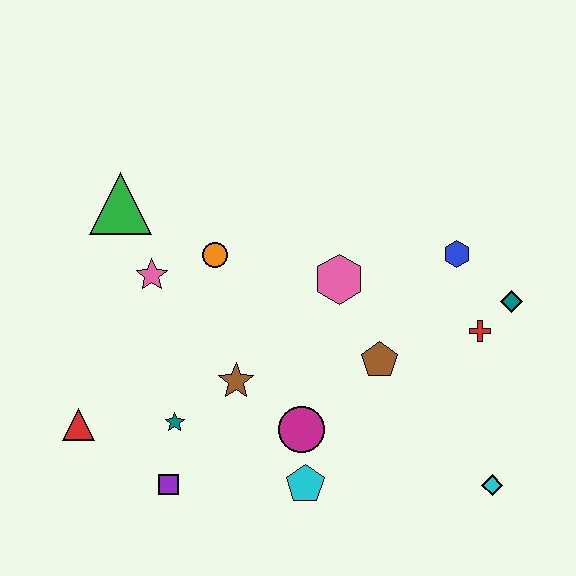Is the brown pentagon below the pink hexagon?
Yes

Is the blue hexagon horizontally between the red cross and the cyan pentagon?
Yes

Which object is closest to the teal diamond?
The red cross is closest to the teal diamond.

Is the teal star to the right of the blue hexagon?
No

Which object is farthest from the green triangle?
The cyan diamond is farthest from the green triangle.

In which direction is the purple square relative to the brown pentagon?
The purple square is to the left of the brown pentagon.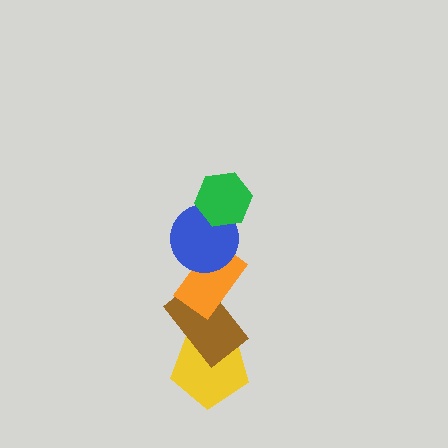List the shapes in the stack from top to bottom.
From top to bottom: the green hexagon, the blue circle, the orange rectangle, the brown rectangle, the yellow pentagon.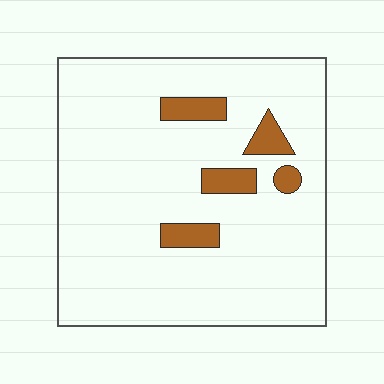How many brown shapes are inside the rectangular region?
5.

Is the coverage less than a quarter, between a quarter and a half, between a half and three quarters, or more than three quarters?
Less than a quarter.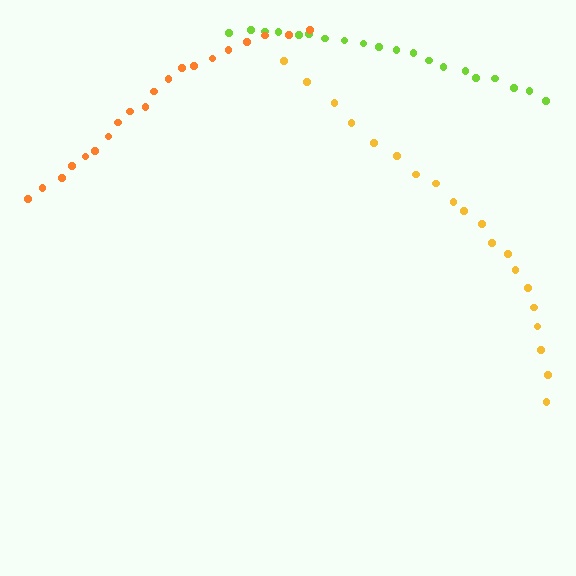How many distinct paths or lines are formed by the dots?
There are 3 distinct paths.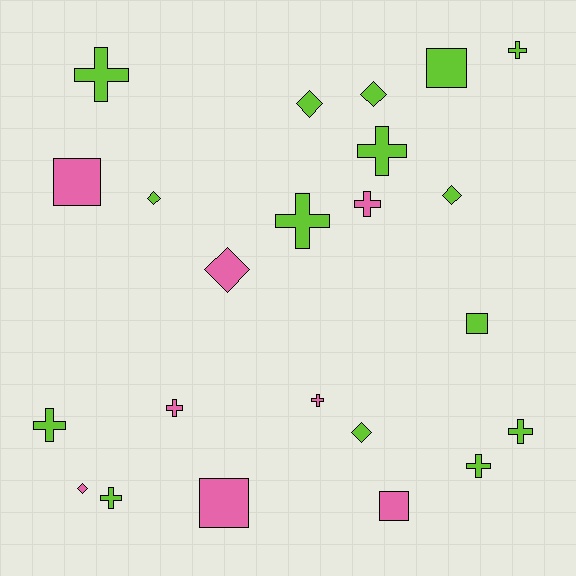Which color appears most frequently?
Lime, with 15 objects.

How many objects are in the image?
There are 23 objects.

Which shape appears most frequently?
Cross, with 11 objects.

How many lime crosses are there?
There are 8 lime crosses.